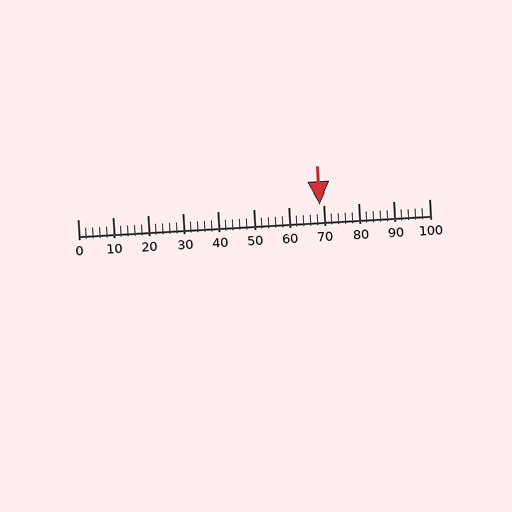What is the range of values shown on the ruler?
The ruler shows values from 0 to 100.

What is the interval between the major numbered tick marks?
The major tick marks are spaced 10 units apart.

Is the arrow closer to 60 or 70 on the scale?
The arrow is closer to 70.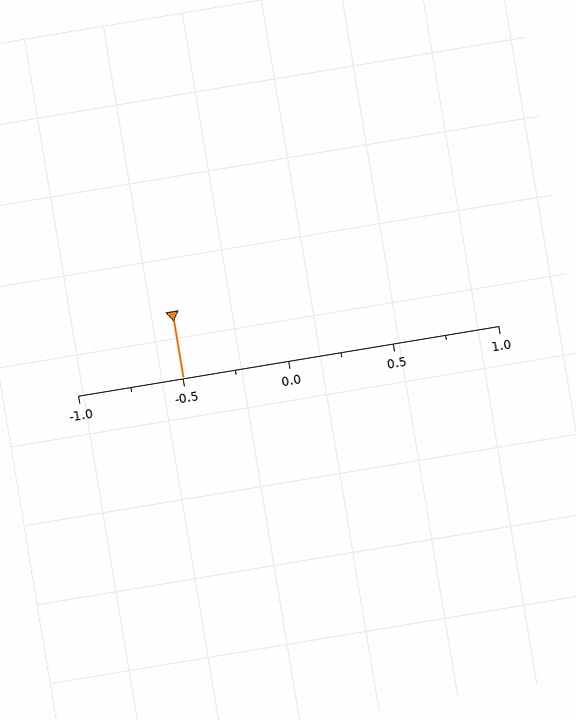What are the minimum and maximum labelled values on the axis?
The axis runs from -1.0 to 1.0.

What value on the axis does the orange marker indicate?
The marker indicates approximately -0.5.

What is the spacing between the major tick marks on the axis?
The major ticks are spaced 0.5 apart.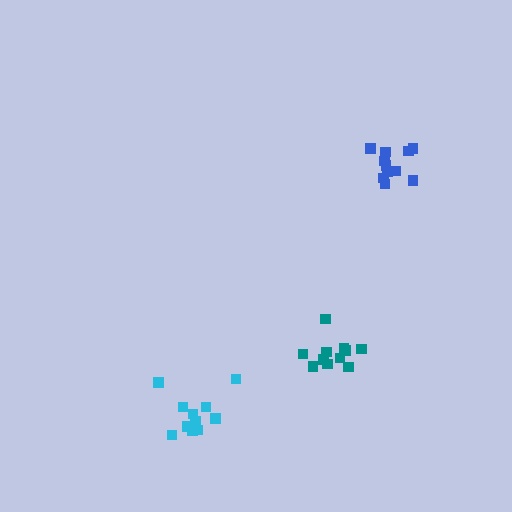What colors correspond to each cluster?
The clusters are colored: teal, blue, cyan.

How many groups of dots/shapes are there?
There are 3 groups.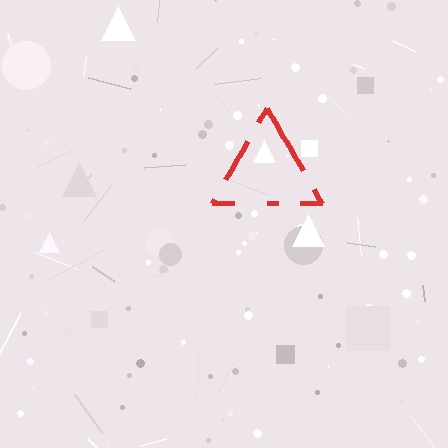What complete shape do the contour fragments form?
The contour fragments form a triangle.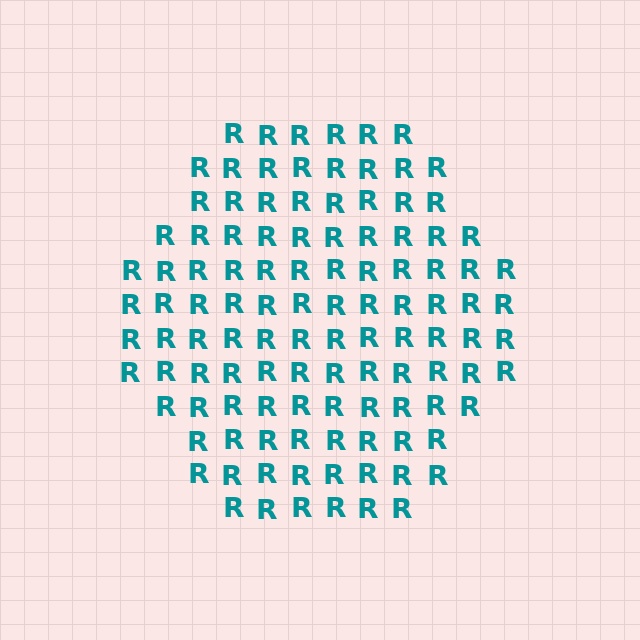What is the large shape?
The large shape is a hexagon.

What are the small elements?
The small elements are letter R's.